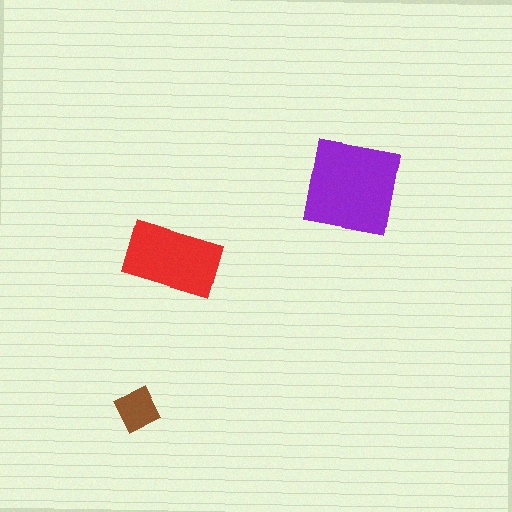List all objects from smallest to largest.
The brown square, the red rectangle, the purple square.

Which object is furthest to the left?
The brown square is leftmost.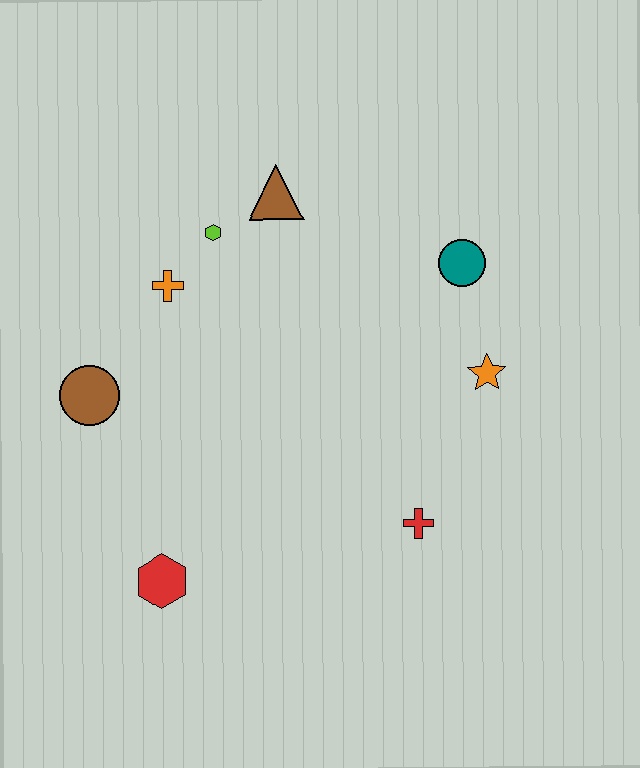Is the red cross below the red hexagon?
No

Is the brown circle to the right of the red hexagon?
No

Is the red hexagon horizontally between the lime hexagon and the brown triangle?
No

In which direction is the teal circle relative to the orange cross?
The teal circle is to the right of the orange cross.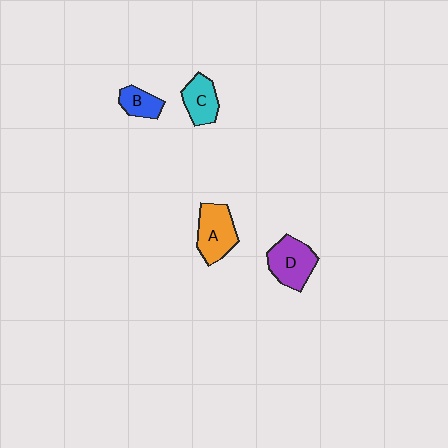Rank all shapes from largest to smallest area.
From largest to smallest: A (orange), D (purple), C (cyan), B (blue).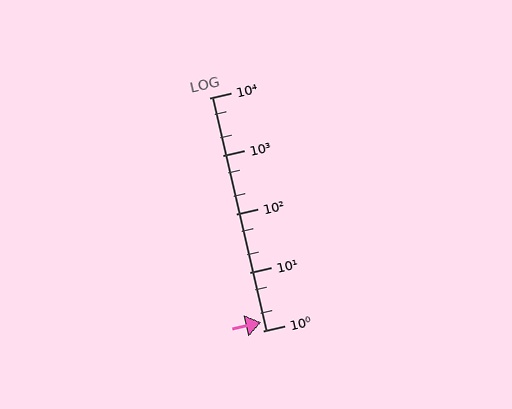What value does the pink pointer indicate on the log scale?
The pointer indicates approximately 1.4.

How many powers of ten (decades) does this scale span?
The scale spans 4 decades, from 1 to 10000.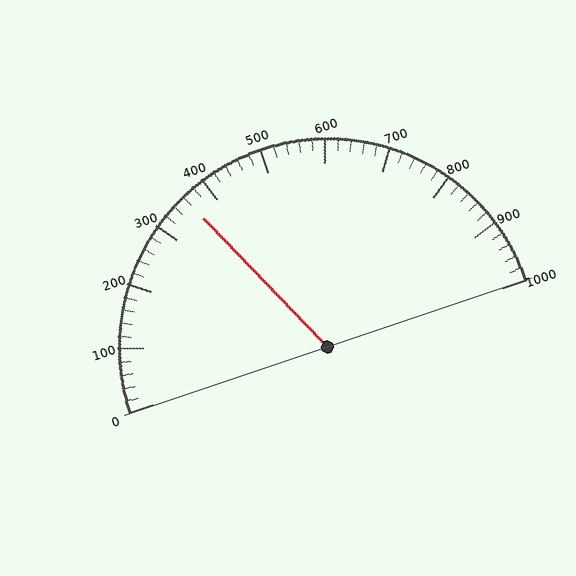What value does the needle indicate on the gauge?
The needle indicates approximately 360.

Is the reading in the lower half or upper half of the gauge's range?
The reading is in the lower half of the range (0 to 1000).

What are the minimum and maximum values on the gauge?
The gauge ranges from 0 to 1000.